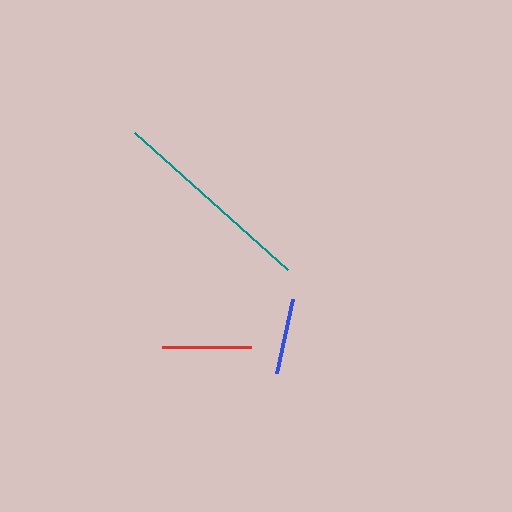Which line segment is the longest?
The teal line is the longest at approximately 205 pixels.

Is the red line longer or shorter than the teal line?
The teal line is longer than the red line.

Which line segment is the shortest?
The blue line is the shortest at approximately 75 pixels.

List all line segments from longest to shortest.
From longest to shortest: teal, red, blue.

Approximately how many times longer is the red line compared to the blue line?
The red line is approximately 1.2 times the length of the blue line.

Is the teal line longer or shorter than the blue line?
The teal line is longer than the blue line.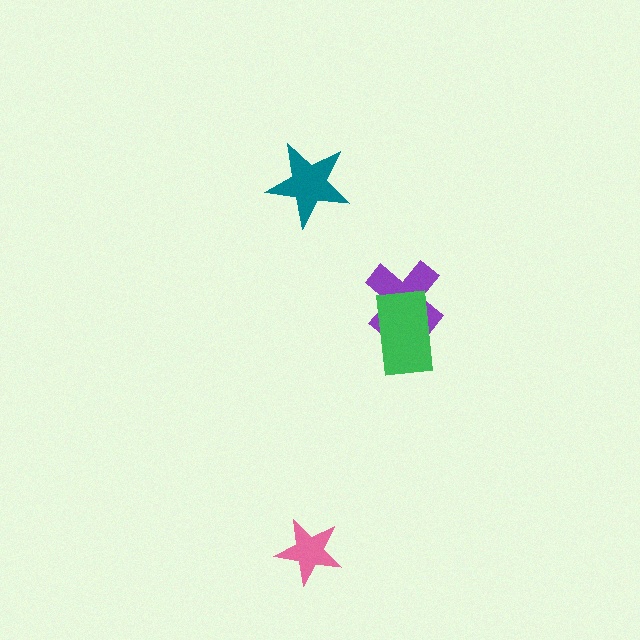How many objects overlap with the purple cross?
1 object overlaps with the purple cross.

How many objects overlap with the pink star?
0 objects overlap with the pink star.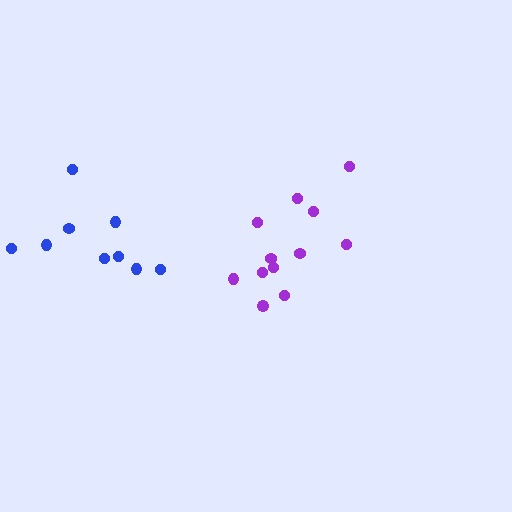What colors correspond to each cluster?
The clusters are colored: purple, blue.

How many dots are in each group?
Group 1: 12 dots, Group 2: 9 dots (21 total).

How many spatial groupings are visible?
There are 2 spatial groupings.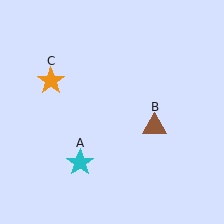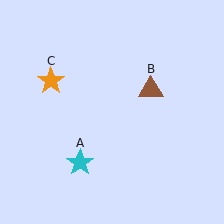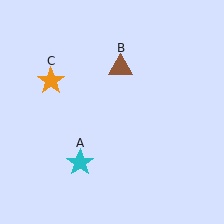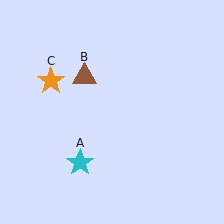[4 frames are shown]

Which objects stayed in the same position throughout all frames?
Cyan star (object A) and orange star (object C) remained stationary.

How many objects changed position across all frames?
1 object changed position: brown triangle (object B).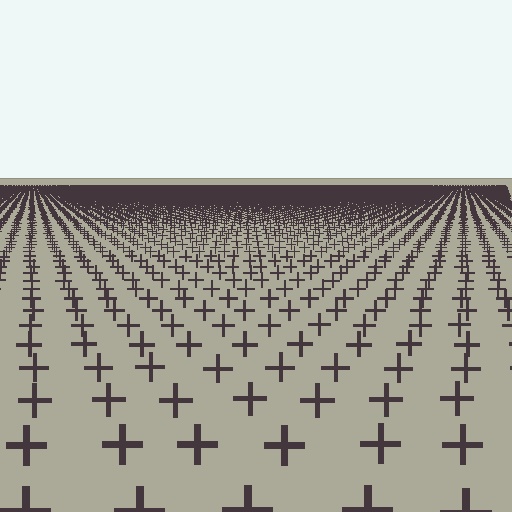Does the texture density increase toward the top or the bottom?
Density increases toward the top.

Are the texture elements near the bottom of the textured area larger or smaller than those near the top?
Larger. Near the bottom, elements are closer to the viewer and appear at a bigger on-screen size.